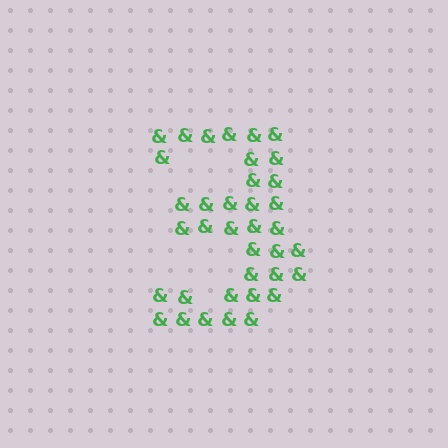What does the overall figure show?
The overall figure shows the digit 3.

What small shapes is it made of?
It is made of small ampersands.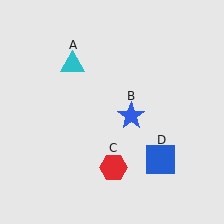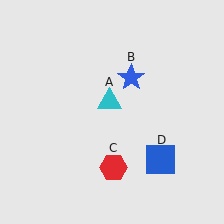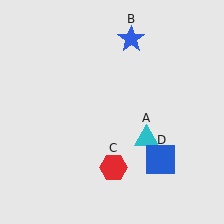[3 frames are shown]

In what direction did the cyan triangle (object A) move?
The cyan triangle (object A) moved down and to the right.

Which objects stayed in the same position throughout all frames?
Red hexagon (object C) and blue square (object D) remained stationary.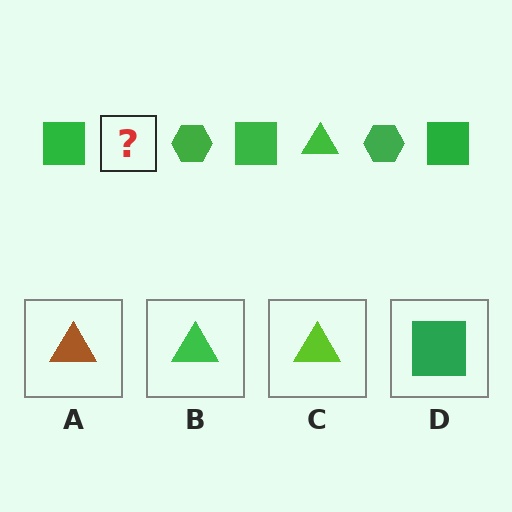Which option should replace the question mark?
Option B.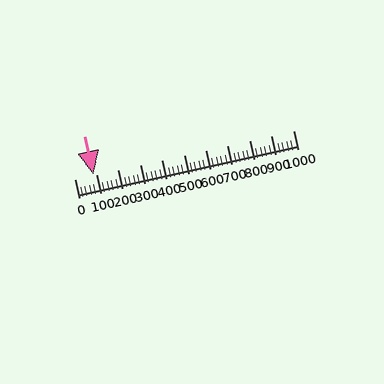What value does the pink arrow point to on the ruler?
The pink arrow points to approximately 88.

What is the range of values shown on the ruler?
The ruler shows values from 0 to 1000.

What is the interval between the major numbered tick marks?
The major tick marks are spaced 100 units apart.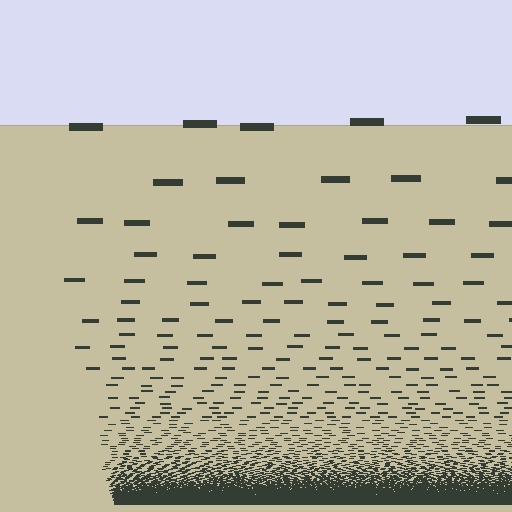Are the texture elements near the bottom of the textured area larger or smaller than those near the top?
Smaller. The gradient is inverted — elements near the bottom are smaller and denser.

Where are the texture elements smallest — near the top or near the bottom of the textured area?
Near the bottom.